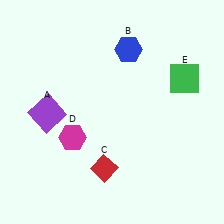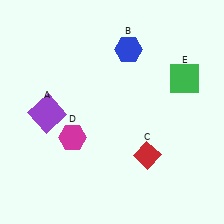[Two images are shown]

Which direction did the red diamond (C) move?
The red diamond (C) moved right.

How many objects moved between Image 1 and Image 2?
1 object moved between the two images.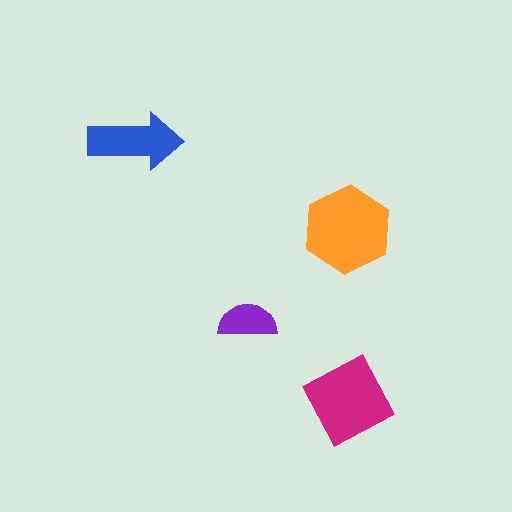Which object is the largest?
The orange hexagon.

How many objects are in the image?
There are 4 objects in the image.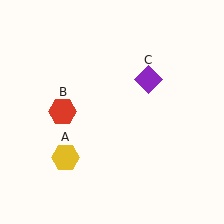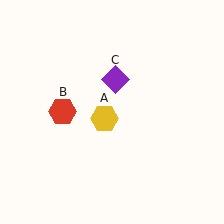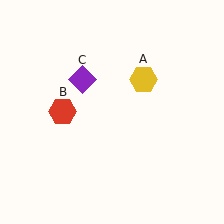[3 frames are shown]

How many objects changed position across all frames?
2 objects changed position: yellow hexagon (object A), purple diamond (object C).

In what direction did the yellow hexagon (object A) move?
The yellow hexagon (object A) moved up and to the right.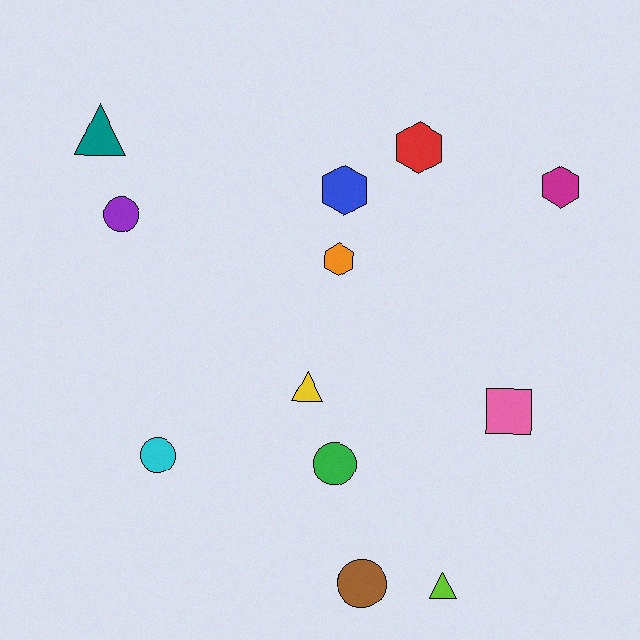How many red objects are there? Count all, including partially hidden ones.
There is 1 red object.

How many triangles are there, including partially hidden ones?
There are 3 triangles.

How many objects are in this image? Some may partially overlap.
There are 12 objects.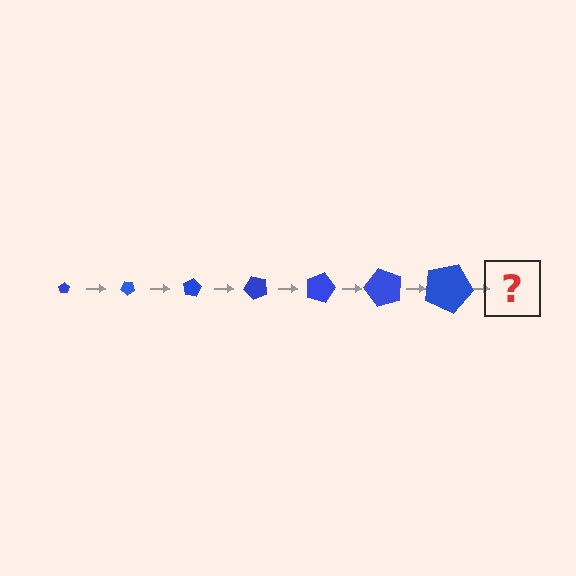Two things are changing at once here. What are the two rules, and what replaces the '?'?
The two rules are that the pentagon grows larger each step and it rotates 40 degrees each step. The '?' should be a pentagon, larger than the previous one and rotated 280 degrees from the start.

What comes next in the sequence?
The next element should be a pentagon, larger than the previous one and rotated 280 degrees from the start.